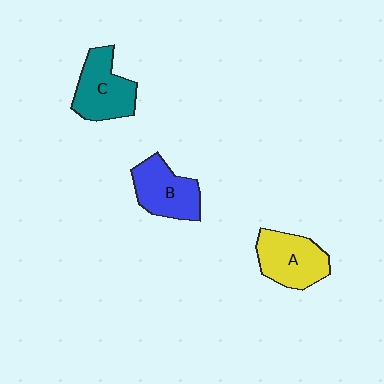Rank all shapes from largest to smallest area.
From largest to smallest: C (teal), A (yellow), B (blue).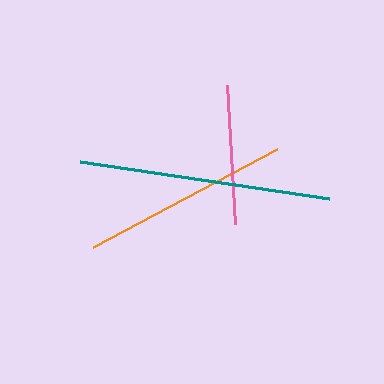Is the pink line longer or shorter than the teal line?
The teal line is longer than the pink line.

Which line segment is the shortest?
The pink line is the shortest at approximately 139 pixels.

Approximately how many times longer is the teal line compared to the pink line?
The teal line is approximately 1.8 times the length of the pink line.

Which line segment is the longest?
The teal line is the longest at approximately 251 pixels.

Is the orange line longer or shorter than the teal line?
The teal line is longer than the orange line.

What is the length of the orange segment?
The orange segment is approximately 208 pixels long.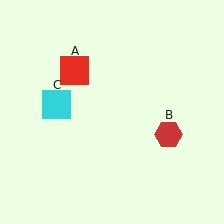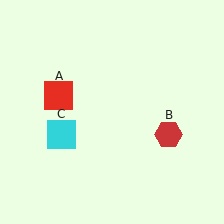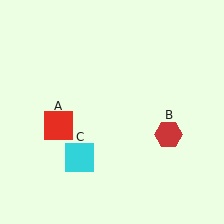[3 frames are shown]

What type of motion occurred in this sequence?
The red square (object A), cyan square (object C) rotated counterclockwise around the center of the scene.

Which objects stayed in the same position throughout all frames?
Red hexagon (object B) remained stationary.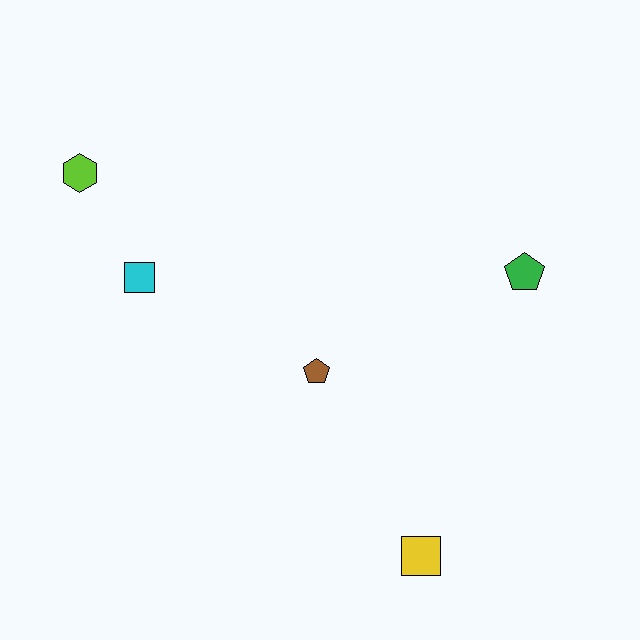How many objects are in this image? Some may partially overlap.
There are 5 objects.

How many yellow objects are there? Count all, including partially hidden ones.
There is 1 yellow object.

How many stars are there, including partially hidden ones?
There are no stars.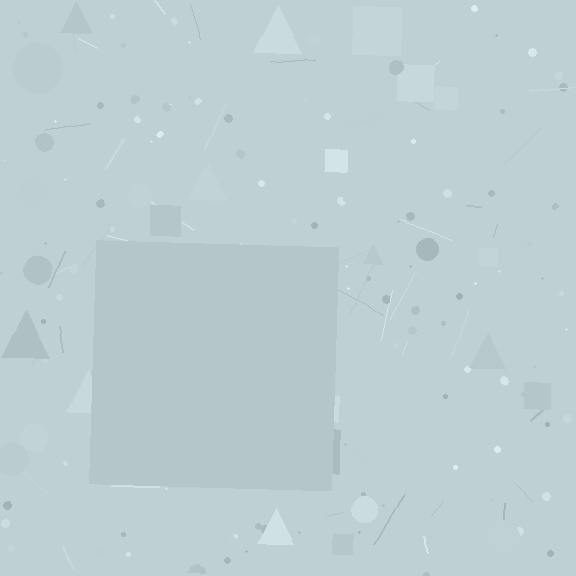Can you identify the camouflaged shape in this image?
The camouflaged shape is a square.